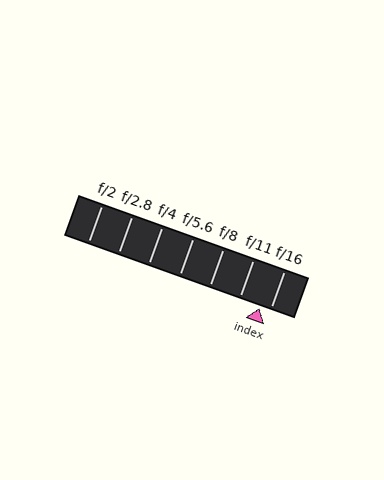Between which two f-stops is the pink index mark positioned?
The index mark is between f/11 and f/16.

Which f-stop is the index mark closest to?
The index mark is closest to f/16.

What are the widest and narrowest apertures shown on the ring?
The widest aperture shown is f/2 and the narrowest is f/16.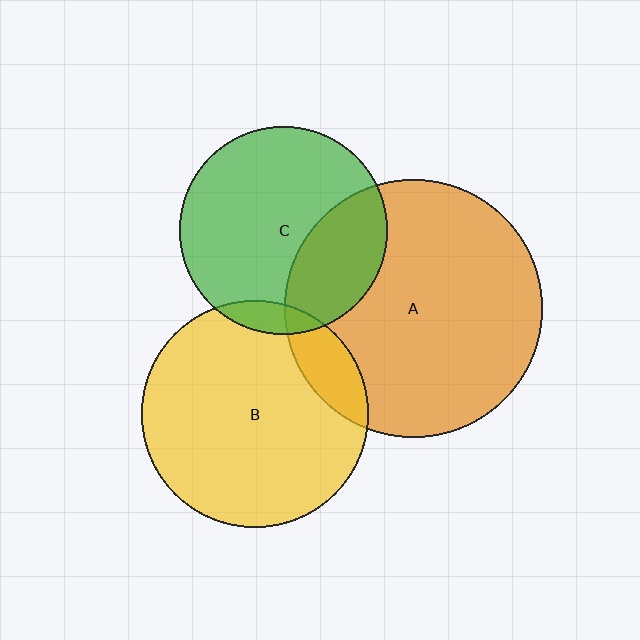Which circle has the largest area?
Circle A (orange).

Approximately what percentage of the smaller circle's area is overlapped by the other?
Approximately 5%.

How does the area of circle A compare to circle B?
Approximately 1.3 times.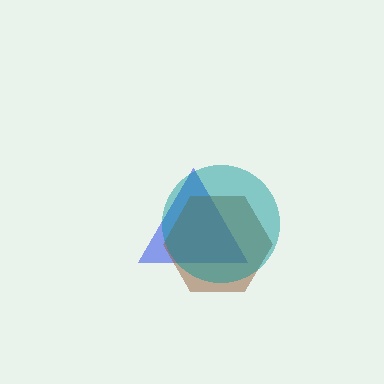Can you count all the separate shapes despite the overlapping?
Yes, there are 3 separate shapes.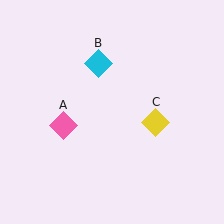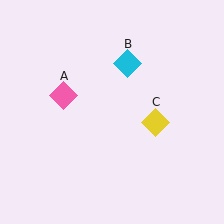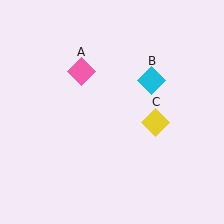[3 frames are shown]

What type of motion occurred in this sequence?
The pink diamond (object A), cyan diamond (object B) rotated clockwise around the center of the scene.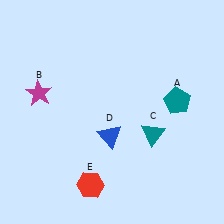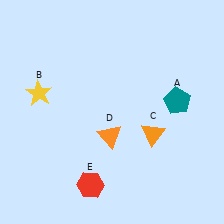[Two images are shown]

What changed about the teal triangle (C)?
In Image 1, C is teal. In Image 2, it changed to orange.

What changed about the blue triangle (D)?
In Image 1, D is blue. In Image 2, it changed to orange.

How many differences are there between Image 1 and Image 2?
There are 3 differences between the two images.